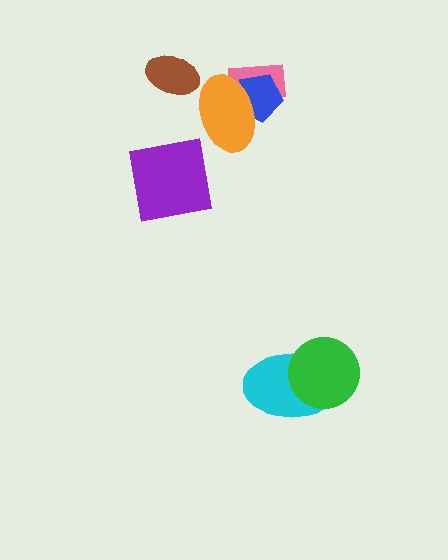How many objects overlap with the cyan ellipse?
1 object overlaps with the cyan ellipse.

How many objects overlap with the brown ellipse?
0 objects overlap with the brown ellipse.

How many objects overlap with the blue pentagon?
2 objects overlap with the blue pentagon.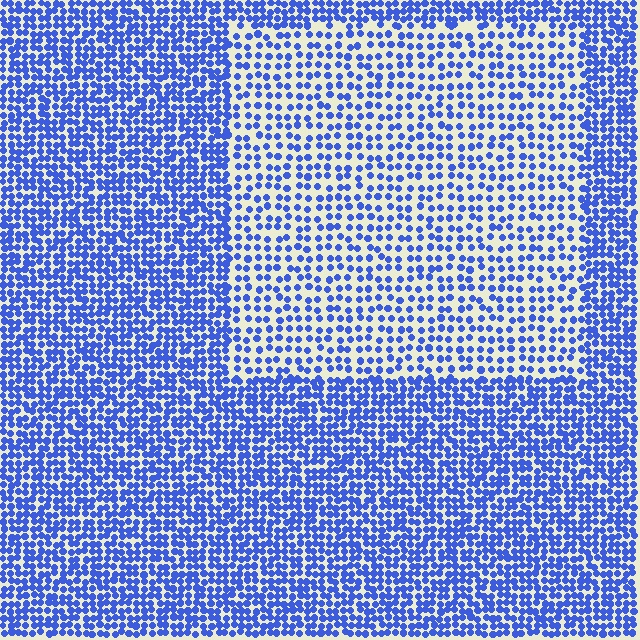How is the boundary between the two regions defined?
The boundary is defined by a change in element density (approximately 1.9x ratio). All elements are the same color, size, and shape.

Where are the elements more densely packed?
The elements are more densely packed outside the rectangle boundary.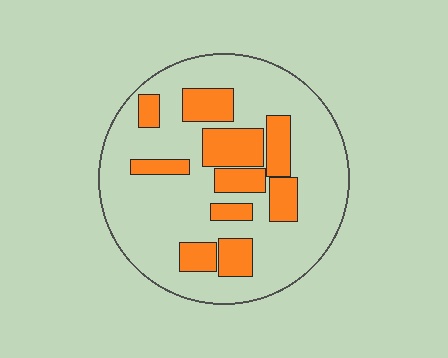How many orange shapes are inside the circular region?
10.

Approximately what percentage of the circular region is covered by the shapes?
Approximately 25%.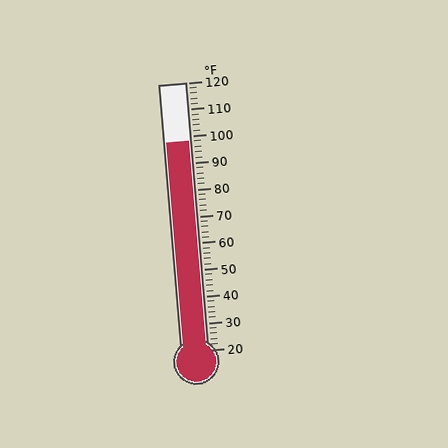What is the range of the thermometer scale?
The thermometer scale ranges from 20°F to 120°F.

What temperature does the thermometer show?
The thermometer shows approximately 98°F.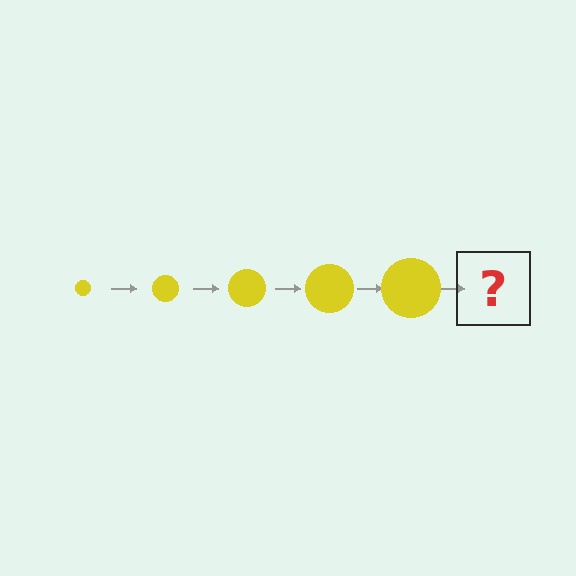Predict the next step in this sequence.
The next step is a yellow circle, larger than the previous one.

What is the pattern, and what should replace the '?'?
The pattern is that the circle gets progressively larger each step. The '?' should be a yellow circle, larger than the previous one.